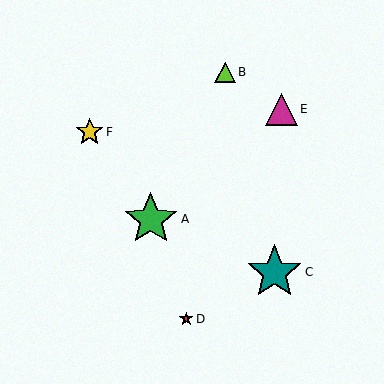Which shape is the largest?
The teal star (labeled C) is the largest.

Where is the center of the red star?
The center of the red star is at (186, 319).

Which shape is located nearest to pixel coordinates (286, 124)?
The magenta triangle (labeled E) at (281, 109) is nearest to that location.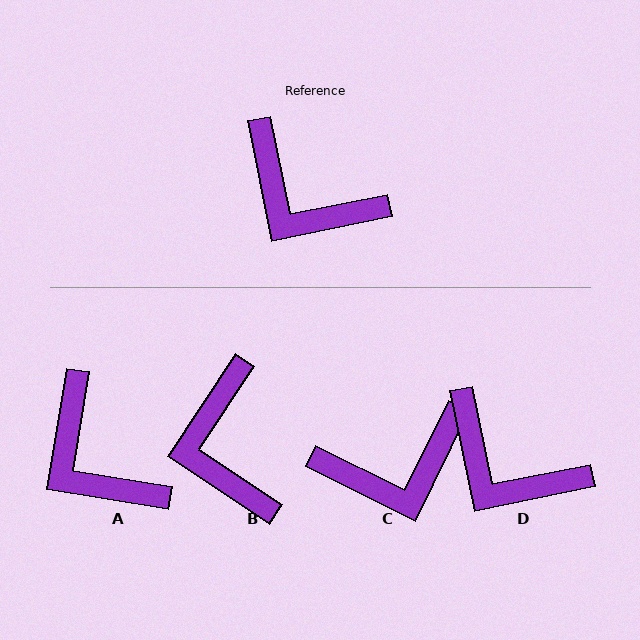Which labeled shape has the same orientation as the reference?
D.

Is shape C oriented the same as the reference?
No, it is off by about 52 degrees.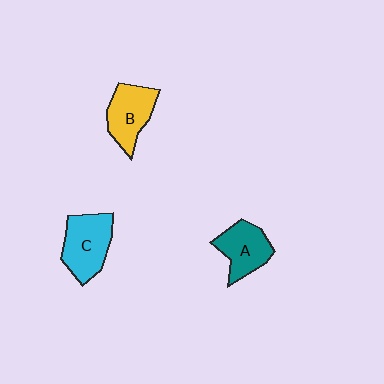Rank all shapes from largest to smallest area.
From largest to smallest: C (cyan), B (yellow), A (teal).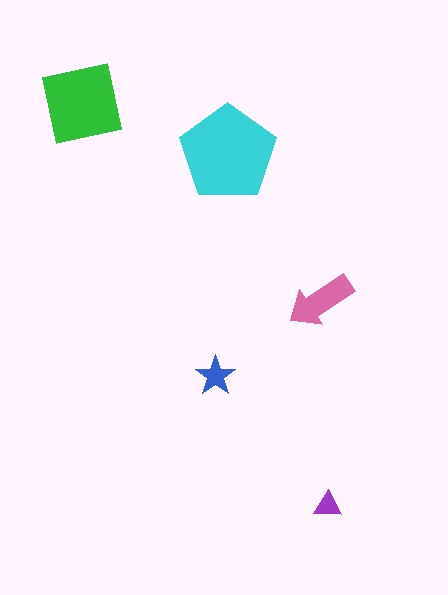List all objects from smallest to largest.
The purple triangle, the blue star, the pink arrow, the green square, the cyan pentagon.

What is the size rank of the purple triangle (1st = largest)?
5th.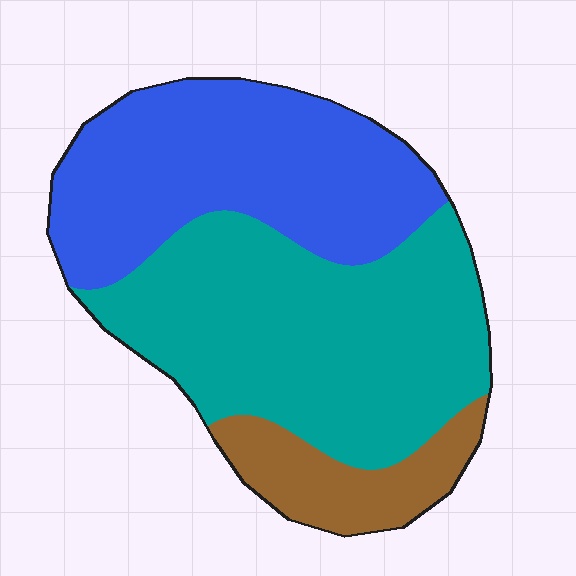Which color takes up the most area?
Teal, at roughly 50%.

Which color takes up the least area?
Brown, at roughly 15%.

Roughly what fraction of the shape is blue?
Blue takes up between a quarter and a half of the shape.